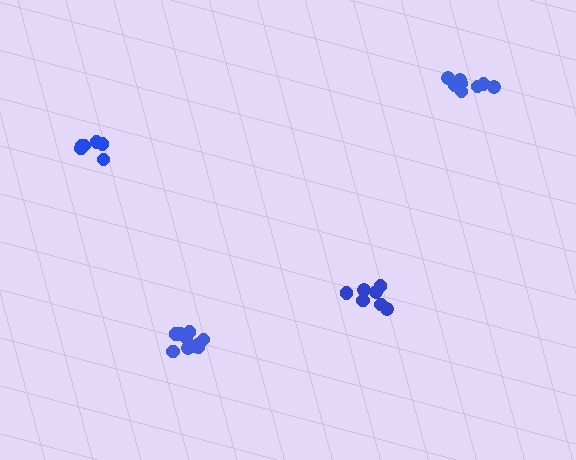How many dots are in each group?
Group 1: 6 dots, Group 2: 7 dots, Group 3: 11 dots, Group 4: 8 dots (32 total).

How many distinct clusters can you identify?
There are 4 distinct clusters.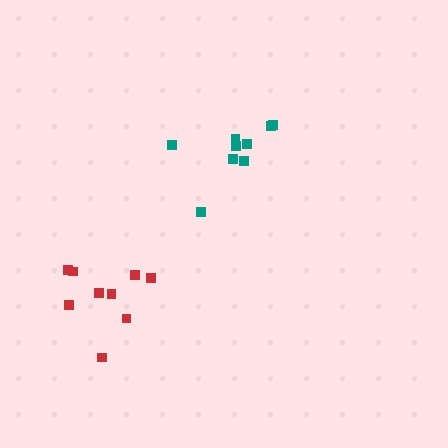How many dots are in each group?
Group 1: 9 dots, Group 2: 9 dots (18 total).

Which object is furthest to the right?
The teal cluster is rightmost.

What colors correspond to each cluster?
The clusters are colored: teal, red.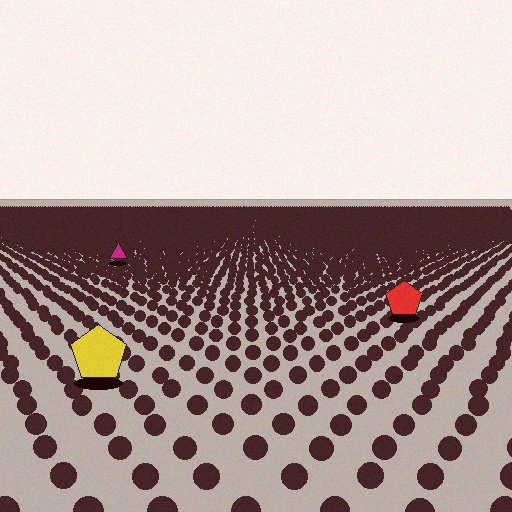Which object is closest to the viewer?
The yellow pentagon is closest. The texture marks near it are larger and more spread out.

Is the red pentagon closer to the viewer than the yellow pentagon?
No. The yellow pentagon is closer — you can tell from the texture gradient: the ground texture is coarser near it.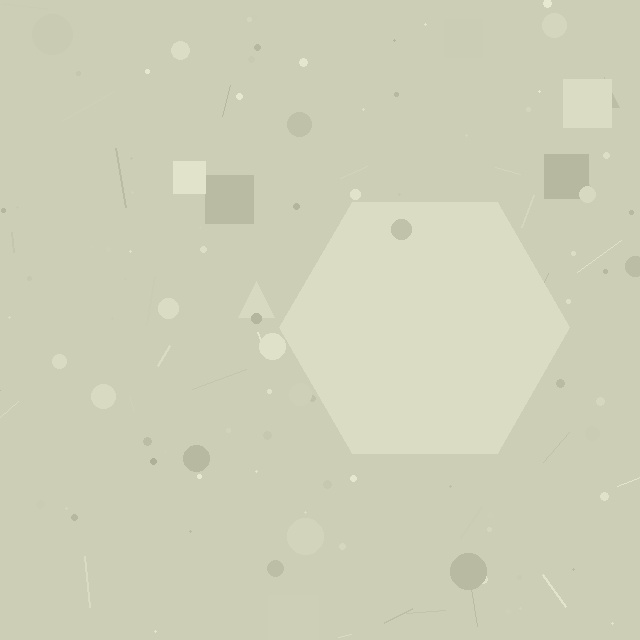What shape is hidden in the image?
A hexagon is hidden in the image.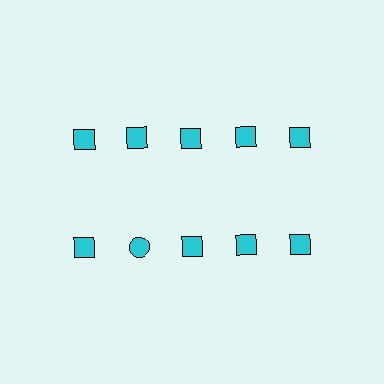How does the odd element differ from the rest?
It has a different shape: circle instead of square.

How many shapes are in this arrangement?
There are 10 shapes arranged in a grid pattern.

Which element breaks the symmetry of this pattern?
The cyan circle in the second row, second from left column breaks the symmetry. All other shapes are cyan squares.